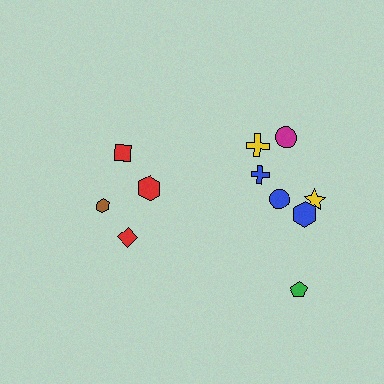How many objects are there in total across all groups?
There are 11 objects.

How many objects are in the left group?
There are 4 objects.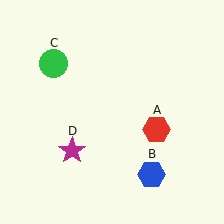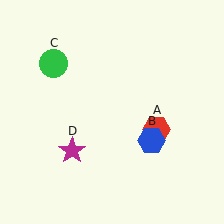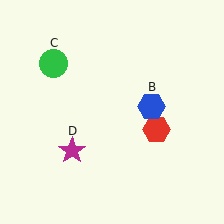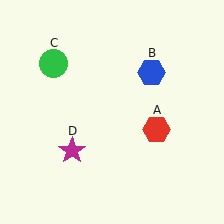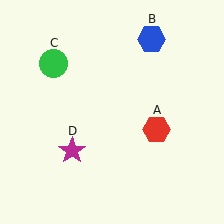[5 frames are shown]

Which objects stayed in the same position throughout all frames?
Red hexagon (object A) and green circle (object C) and magenta star (object D) remained stationary.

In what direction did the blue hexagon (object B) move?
The blue hexagon (object B) moved up.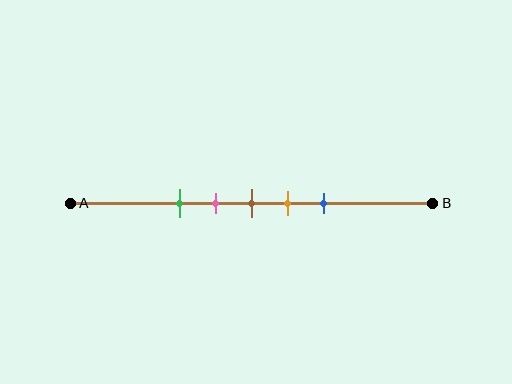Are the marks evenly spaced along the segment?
Yes, the marks are approximately evenly spaced.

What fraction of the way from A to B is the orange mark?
The orange mark is approximately 60% (0.6) of the way from A to B.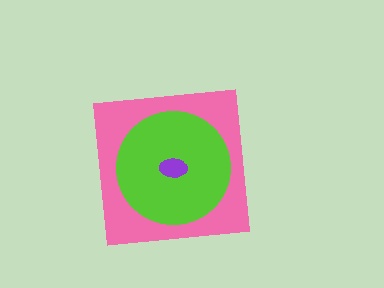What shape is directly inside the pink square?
The lime circle.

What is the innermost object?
The purple ellipse.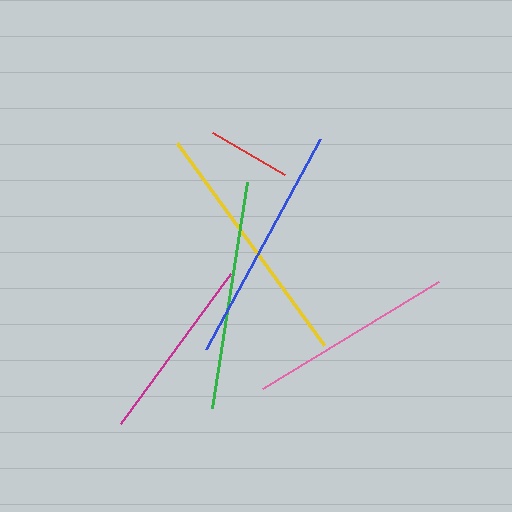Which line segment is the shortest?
The red line is the shortest at approximately 83 pixels.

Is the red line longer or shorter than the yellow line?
The yellow line is longer than the red line.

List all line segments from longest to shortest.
From longest to shortest: yellow, blue, green, pink, magenta, red.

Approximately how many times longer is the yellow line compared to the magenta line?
The yellow line is approximately 1.3 times the length of the magenta line.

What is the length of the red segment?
The red segment is approximately 83 pixels long.